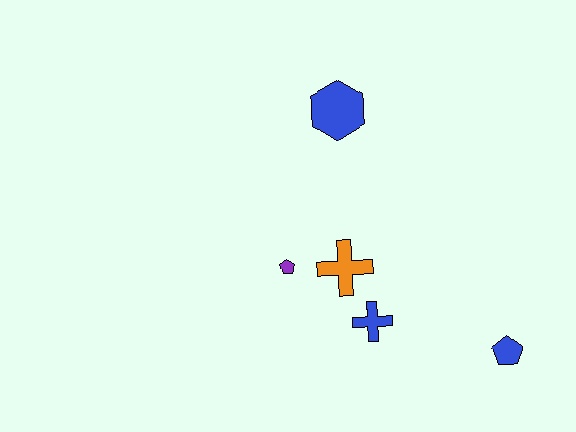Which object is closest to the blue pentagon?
The blue cross is closest to the blue pentagon.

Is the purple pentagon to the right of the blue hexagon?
No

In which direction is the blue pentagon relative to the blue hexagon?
The blue pentagon is below the blue hexagon.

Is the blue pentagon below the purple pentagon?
Yes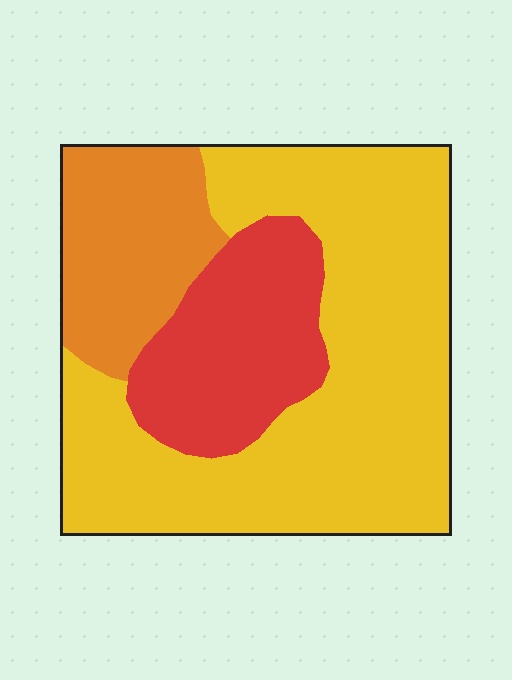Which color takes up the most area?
Yellow, at roughly 60%.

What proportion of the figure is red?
Red covers around 20% of the figure.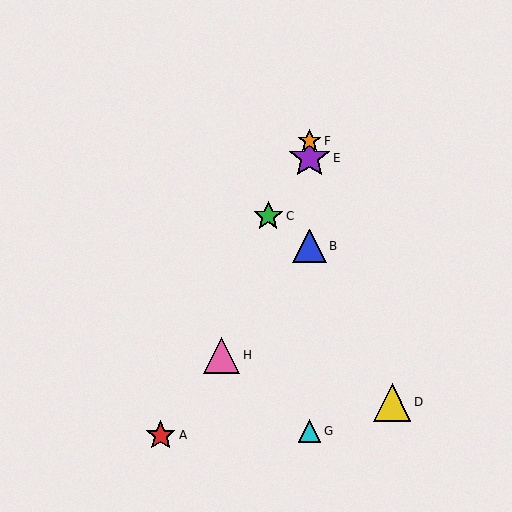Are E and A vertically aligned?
No, E is at x≈309 and A is at x≈161.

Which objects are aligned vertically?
Objects B, E, F, G are aligned vertically.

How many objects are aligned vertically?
4 objects (B, E, F, G) are aligned vertically.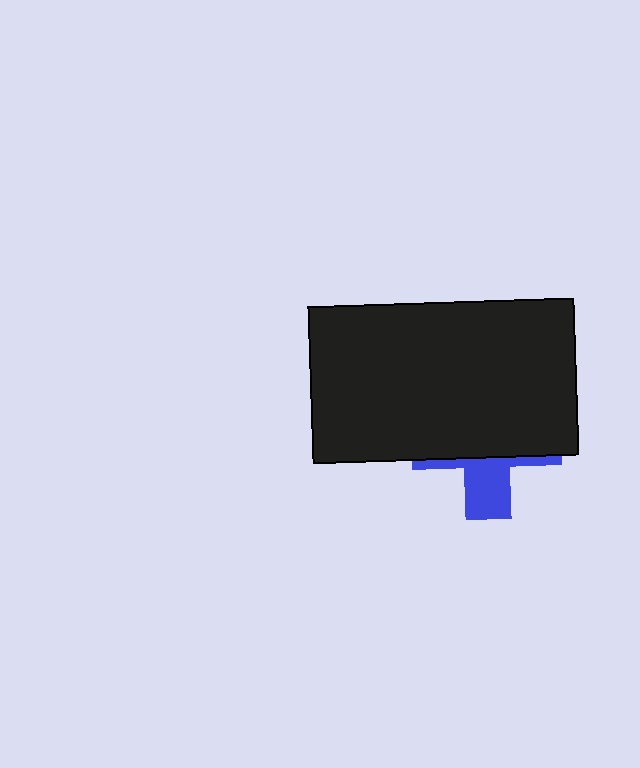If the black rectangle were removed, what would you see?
You would see the complete blue cross.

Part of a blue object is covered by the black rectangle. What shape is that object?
It is a cross.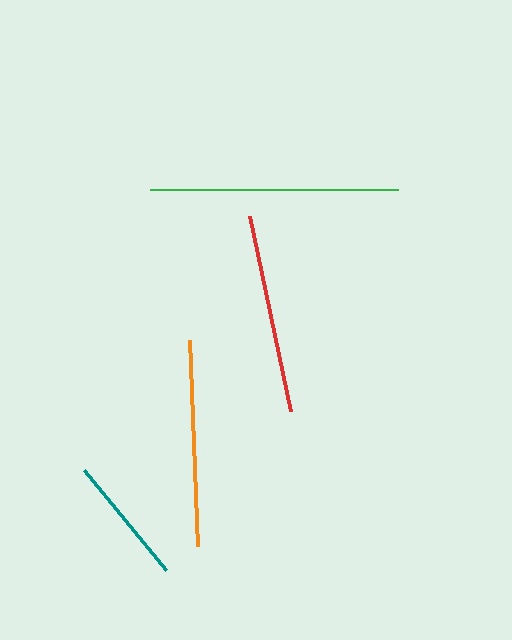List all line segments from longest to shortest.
From longest to shortest: green, orange, red, teal.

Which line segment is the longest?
The green line is the longest at approximately 248 pixels.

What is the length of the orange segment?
The orange segment is approximately 206 pixels long.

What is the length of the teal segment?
The teal segment is approximately 129 pixels long.